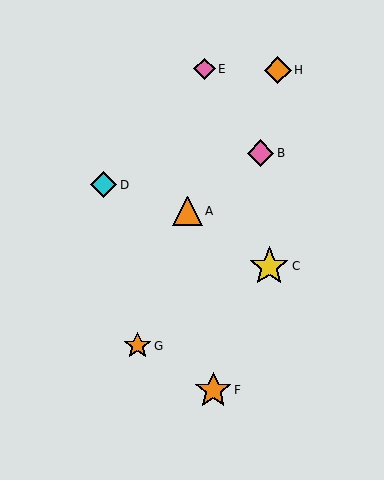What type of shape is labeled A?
Shape A is an orange triangle.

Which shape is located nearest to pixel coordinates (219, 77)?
The pink diamond (labeled E) at (205, 69) is nearest to that location.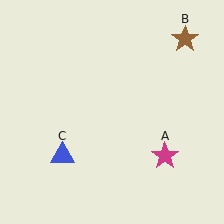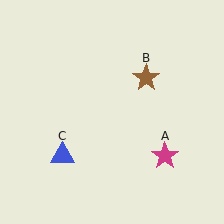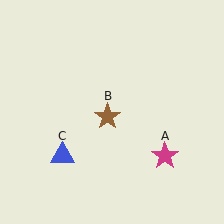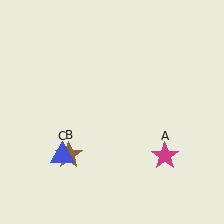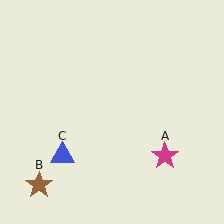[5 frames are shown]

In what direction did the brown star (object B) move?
The brown star (object B) moved down and to the left.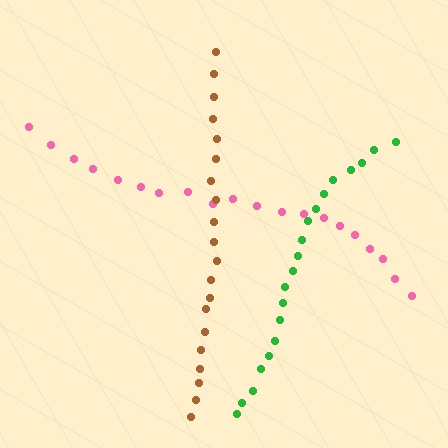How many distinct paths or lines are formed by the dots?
There are 3 distinct paths.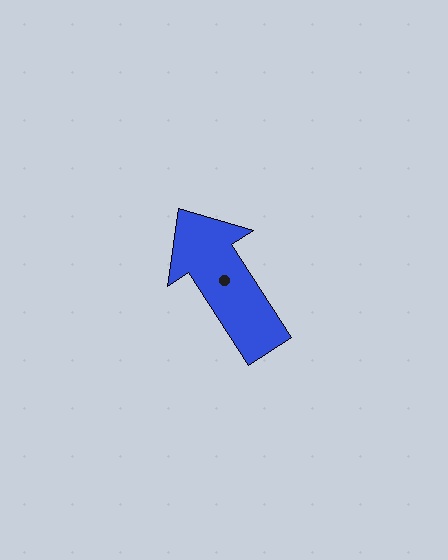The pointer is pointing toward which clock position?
Roughly 11 o'clock.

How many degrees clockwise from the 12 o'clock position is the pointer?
Approximately 327 degrees.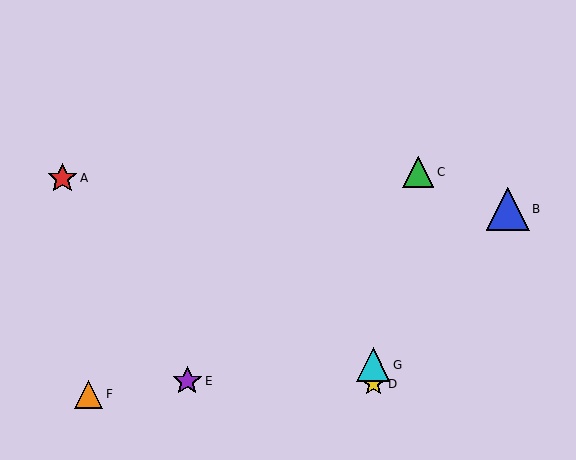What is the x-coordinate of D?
Object D is at x≈373.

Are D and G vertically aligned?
Yes, both are at x≈373.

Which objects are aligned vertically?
Objects D, G are aligned vertically.